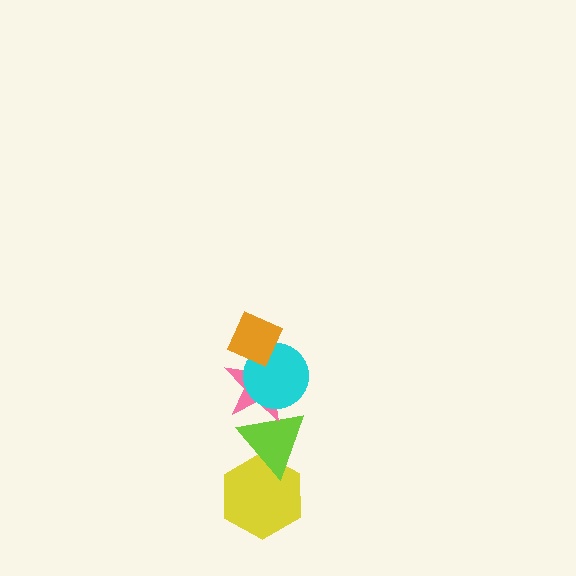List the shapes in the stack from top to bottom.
From top to bottom: the orange diamond, the cyan circle, the pink star, the lime triangle, the yellow hexagon.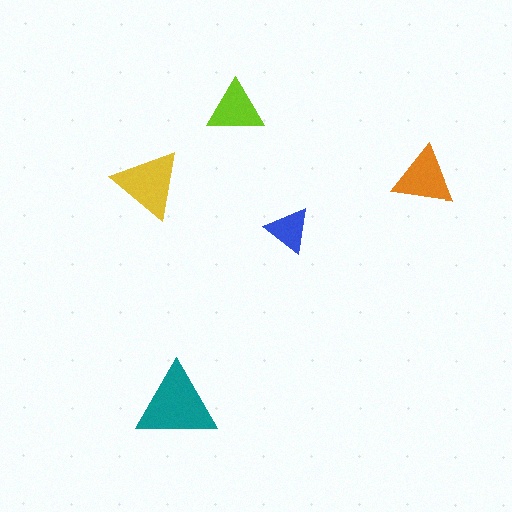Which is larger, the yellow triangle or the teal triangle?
The teal one.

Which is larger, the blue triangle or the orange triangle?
The orange one.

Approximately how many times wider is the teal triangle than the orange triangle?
About 1.5 times wider.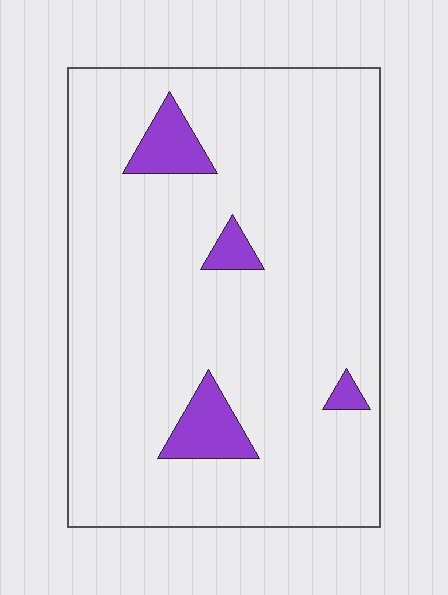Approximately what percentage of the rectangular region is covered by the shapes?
Approximately 10%.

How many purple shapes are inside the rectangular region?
4.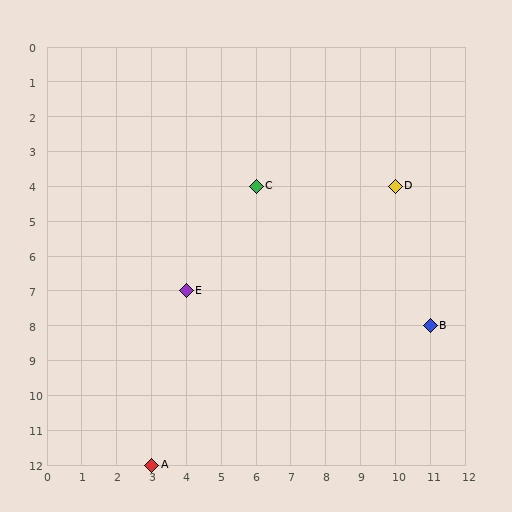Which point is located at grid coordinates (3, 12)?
Point A is at (3, 12).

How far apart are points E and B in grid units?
Points E and B are 7 columns and 1 row apart (about 7.1 grid units diagonally).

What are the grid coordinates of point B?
Point B is at grid coordinates (11, 8).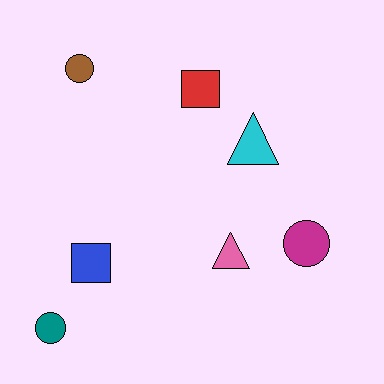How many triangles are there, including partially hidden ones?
There are 2 triangles.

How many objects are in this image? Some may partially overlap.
There are 7 objects.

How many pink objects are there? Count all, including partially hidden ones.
There is 1 pink object.